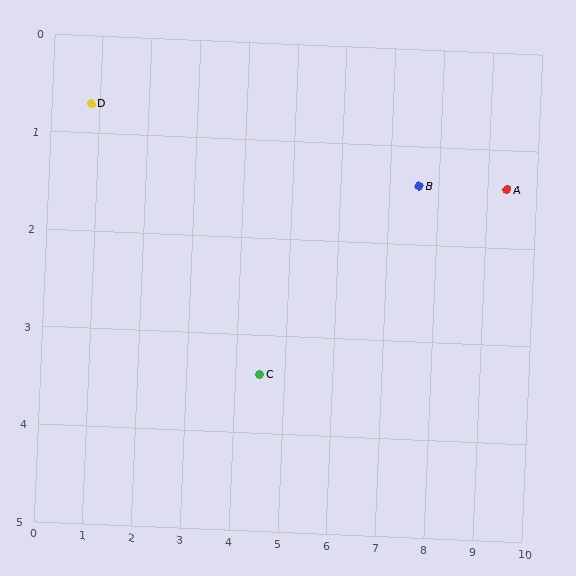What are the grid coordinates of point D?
Point D is at approximately (0.8, 0.7).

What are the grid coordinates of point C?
Point C is at approximately (4.5, 3.4).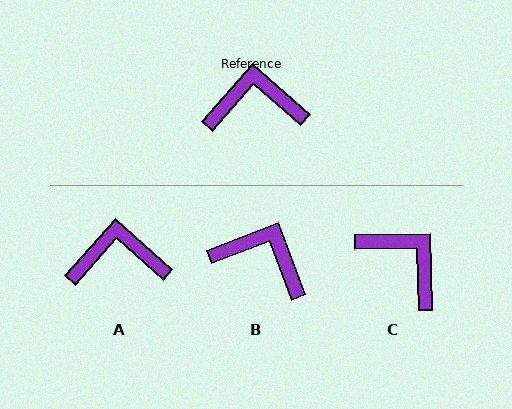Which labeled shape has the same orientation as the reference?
A.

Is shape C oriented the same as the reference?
No, it is off by about 47 degrees.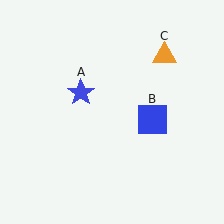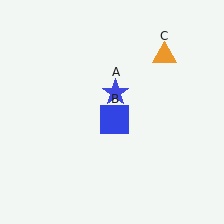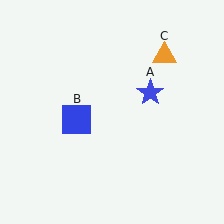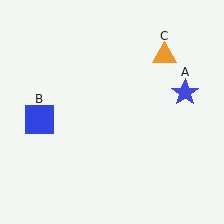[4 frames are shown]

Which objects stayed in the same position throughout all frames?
Orange triangle (object C) remained stationary.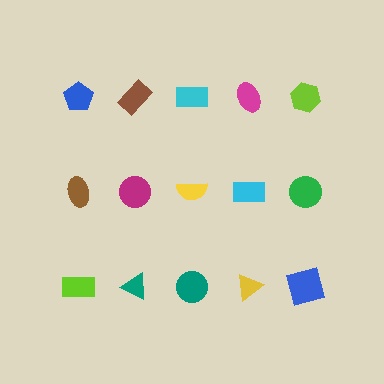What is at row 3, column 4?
A yellow triangle.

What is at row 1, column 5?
A lime hexagon.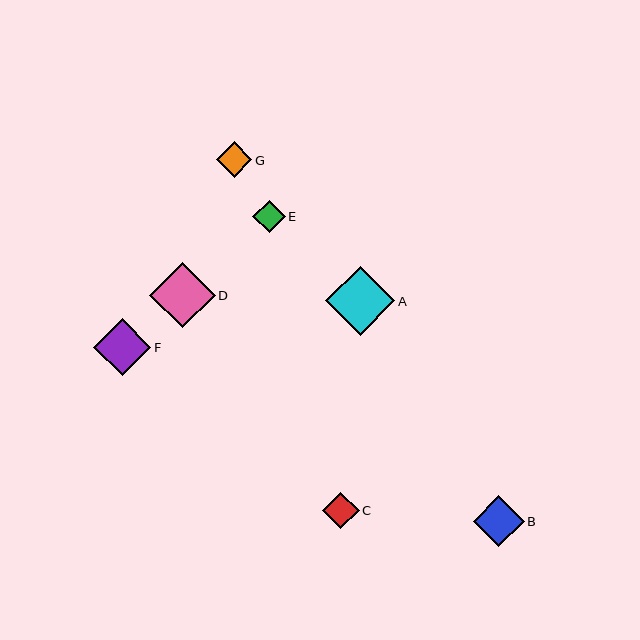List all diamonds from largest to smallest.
From largest to smallest: A, D, F, B, C, G, E.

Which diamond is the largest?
Diamond A is the largest with a size of approximately 69 pixels.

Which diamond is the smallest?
Diamond E is the smallest with a size of approximately 32 pixels.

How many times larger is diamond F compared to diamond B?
Diamond F is approximately 1.1 times the size of diamond B.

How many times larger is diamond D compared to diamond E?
Diamond D is approximately 2.0 times the size of diamond E.